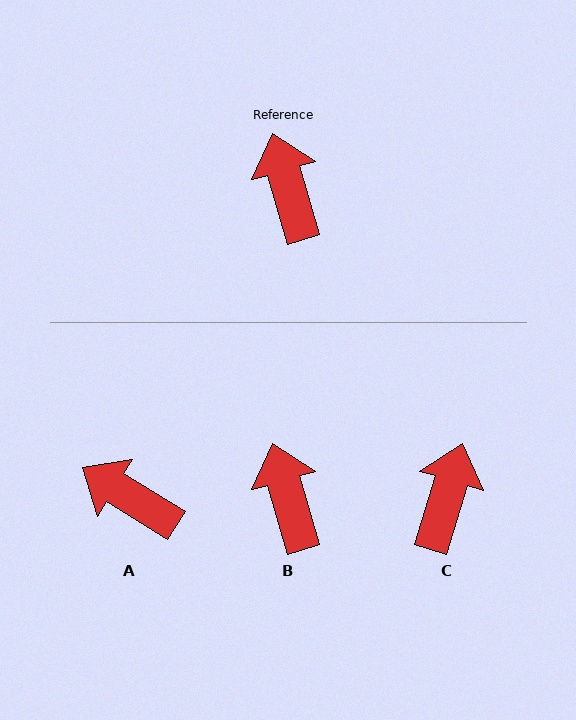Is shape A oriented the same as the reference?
No, it is off by about 42 degrees.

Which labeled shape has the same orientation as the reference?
B.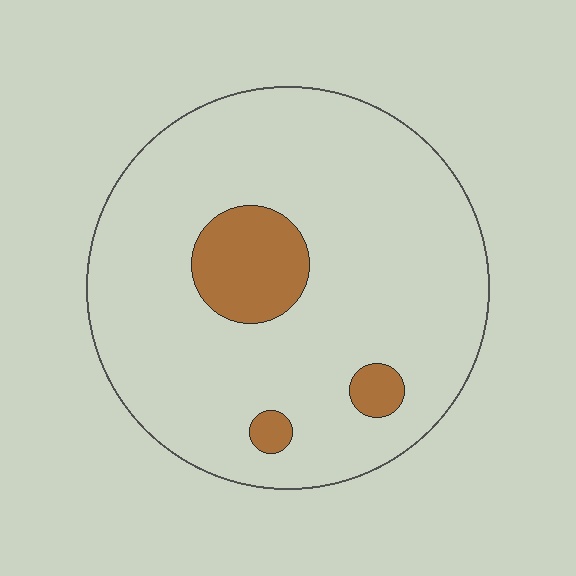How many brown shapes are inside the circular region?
3.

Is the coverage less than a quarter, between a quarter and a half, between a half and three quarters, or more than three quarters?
Less than a quarter.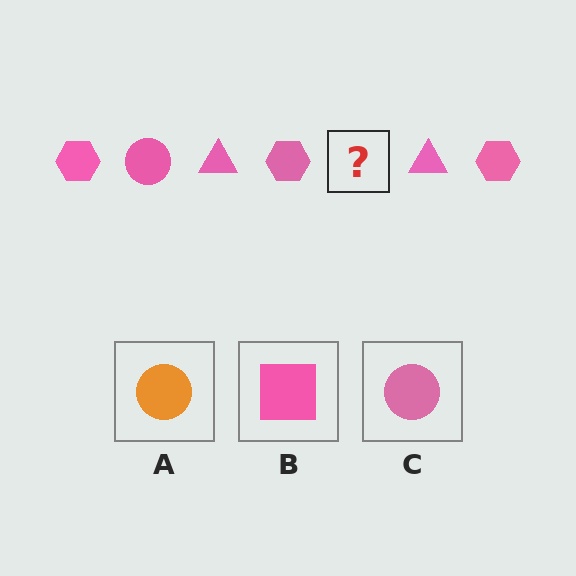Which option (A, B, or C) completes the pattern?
C.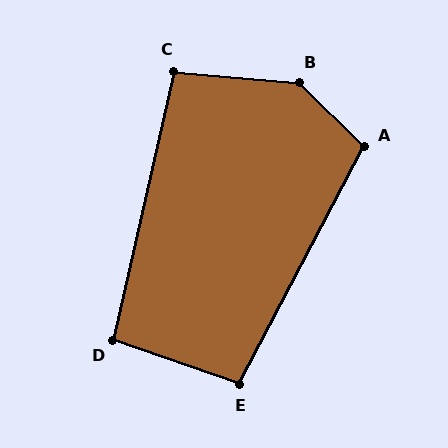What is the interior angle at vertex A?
Approximately 107 degrees (obtuse).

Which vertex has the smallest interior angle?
D, at approximately 96 degrees.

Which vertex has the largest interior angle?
B, at approximately 140 degrees.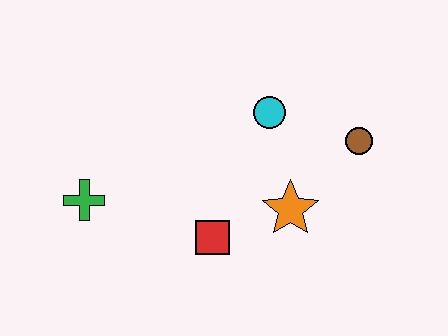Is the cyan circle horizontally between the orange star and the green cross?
Yes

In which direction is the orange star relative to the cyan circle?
The orange star is below the cyan circle.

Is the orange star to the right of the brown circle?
No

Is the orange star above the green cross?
No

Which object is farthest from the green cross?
The brown circle is farthest from the green cross.